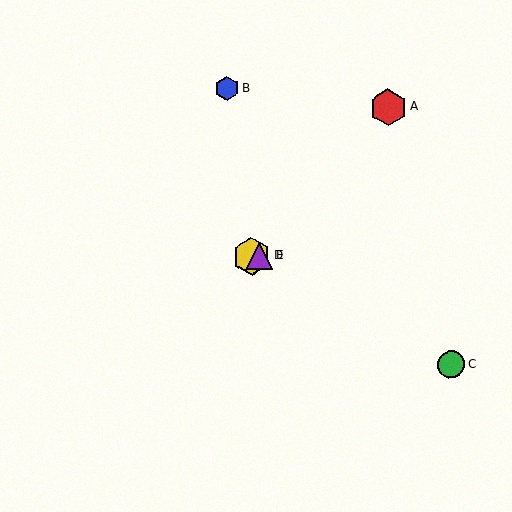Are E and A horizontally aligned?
No, E is at y≈256 and A is at y≈107.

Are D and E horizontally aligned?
Yes, both are at y≈257.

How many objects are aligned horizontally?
2 objects (D, E) are aligned horizontally.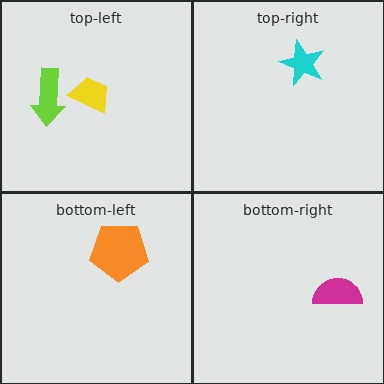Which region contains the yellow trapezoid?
The top-left region.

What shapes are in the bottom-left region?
The orange pentagon.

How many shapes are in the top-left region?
2.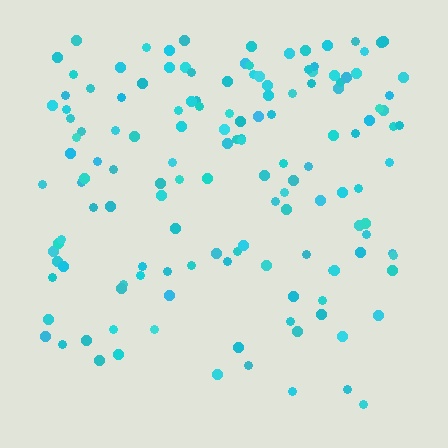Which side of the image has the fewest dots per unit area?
The bottom.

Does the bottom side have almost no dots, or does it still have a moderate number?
Still a moderate number, just noticeably fewer than the top.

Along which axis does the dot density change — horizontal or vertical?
Vertical.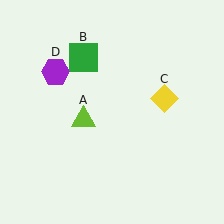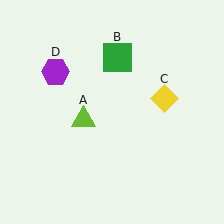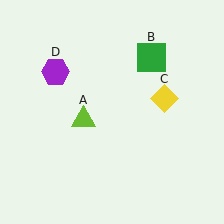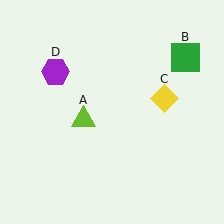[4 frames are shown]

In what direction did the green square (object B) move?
The green square (object B) moved right.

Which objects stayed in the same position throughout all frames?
Lime triangle (object A) and yellow diamond (object C) and purple hexagon (object D) remained stationary.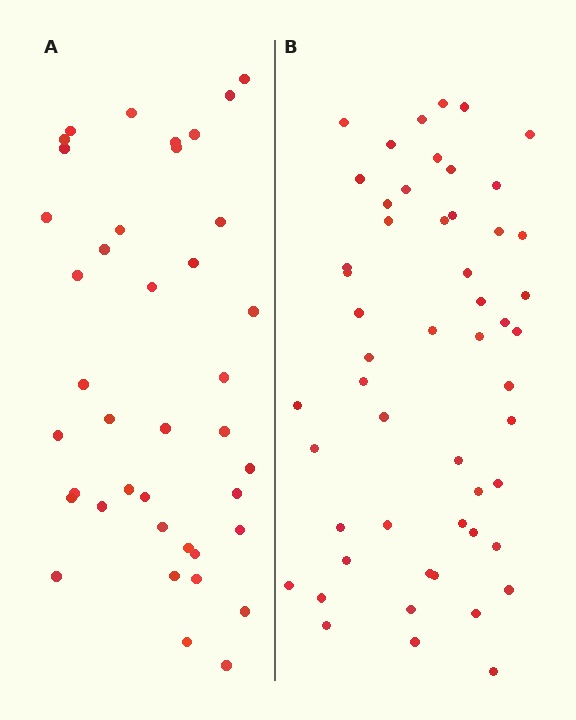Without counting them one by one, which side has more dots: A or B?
Region B (the right region) has more dots.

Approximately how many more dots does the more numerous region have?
Region B has approximately 15 more dots than region A.